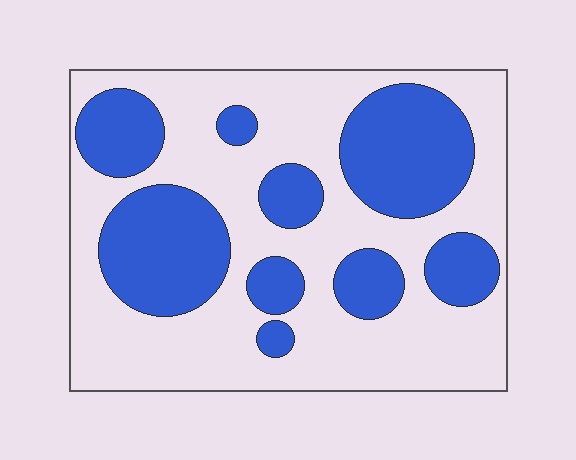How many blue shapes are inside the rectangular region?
9.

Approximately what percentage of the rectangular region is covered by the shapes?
Approximately 35%.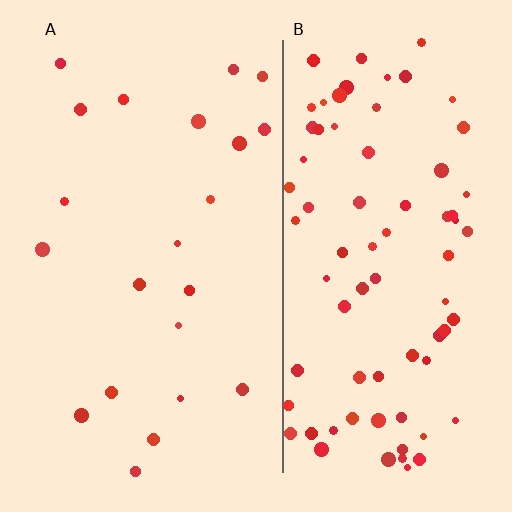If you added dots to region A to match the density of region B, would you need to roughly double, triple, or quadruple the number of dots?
Approximately quadruple.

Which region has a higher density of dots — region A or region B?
B (the right).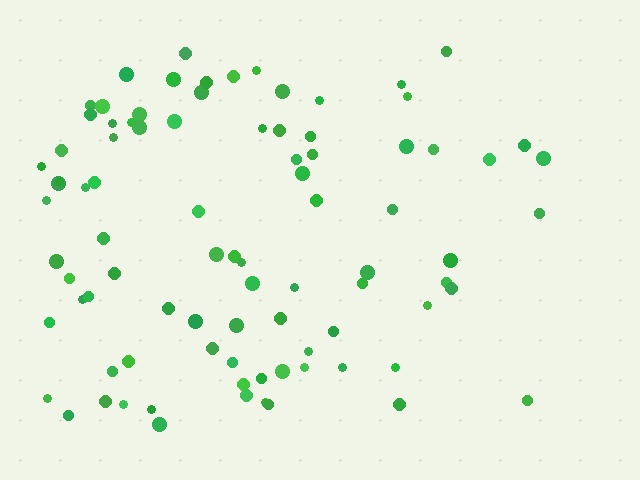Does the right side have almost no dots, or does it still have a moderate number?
Still a moderate number, just noticeably fewer than the left.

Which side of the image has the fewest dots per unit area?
The right.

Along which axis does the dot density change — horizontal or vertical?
Horizontal.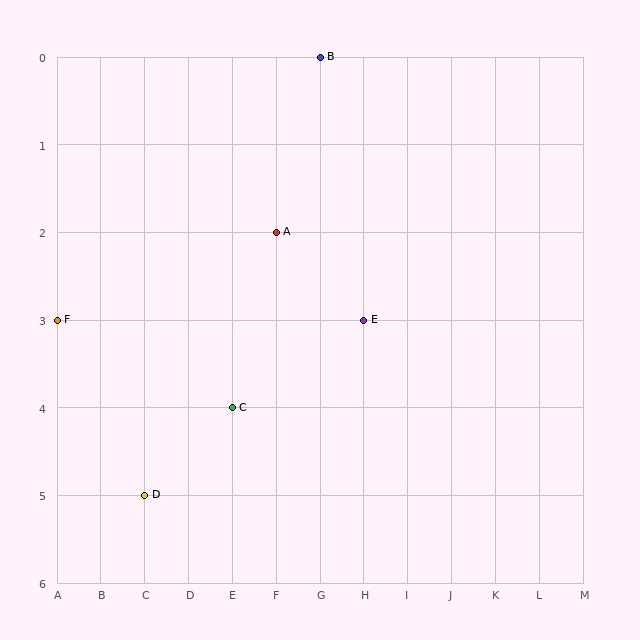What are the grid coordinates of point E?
Point E is at grid coordinates (H, 3).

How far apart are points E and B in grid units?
Points E and B are 1 column and 3 rows apart (about 3.2 grid units diagonally).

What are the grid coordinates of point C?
Point C is at grid coordinates (E, 4).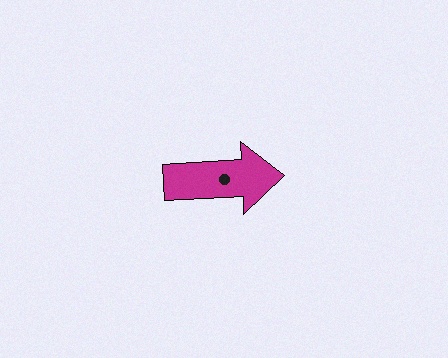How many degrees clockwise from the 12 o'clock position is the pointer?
Approximately 87 degrees.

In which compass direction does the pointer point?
East.